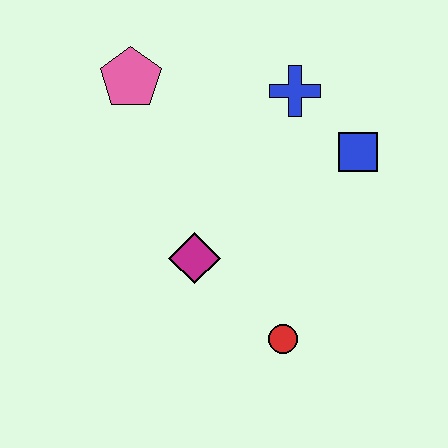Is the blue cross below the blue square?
No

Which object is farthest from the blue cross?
The red circle is farthest from the blue cross.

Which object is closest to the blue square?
The blue cross is closest to the blue square.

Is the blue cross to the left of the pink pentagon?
No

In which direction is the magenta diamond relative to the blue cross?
The magenta diamond is below the blue cross.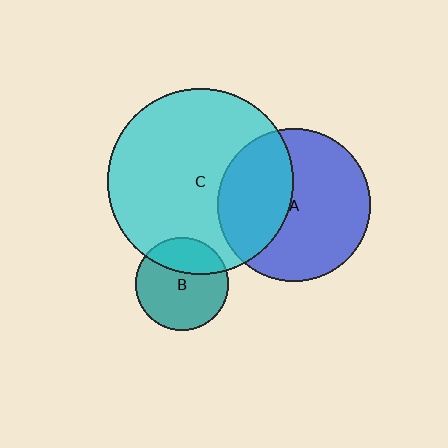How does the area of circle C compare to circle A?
Approximately 1.5 times.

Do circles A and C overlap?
Yes.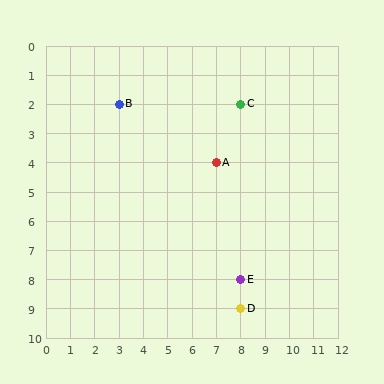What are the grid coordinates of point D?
Point D is at grid coordinates (8, 9).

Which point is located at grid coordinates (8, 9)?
Point D is at (8, 9).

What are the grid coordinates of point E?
Point E is at grid coordinates (8, 8).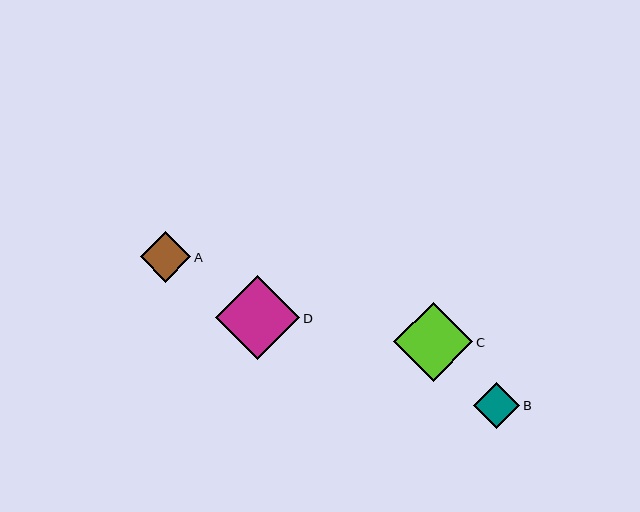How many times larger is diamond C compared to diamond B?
Diamond C is approximately 1.7 times the size of diamond B.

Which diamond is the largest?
Diamond D is the largest with a size of approximately 84 pixels.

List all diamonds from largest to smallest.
From largest to smallest: D, C, A, B.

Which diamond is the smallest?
Diamond B is the smallest with a size of approximately 46 pixels.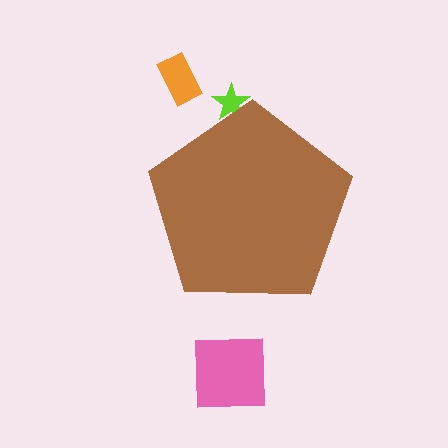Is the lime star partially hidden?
Yes, the lime star is partially hidden behind the brown pentagon.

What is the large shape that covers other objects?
A brown pentagon.